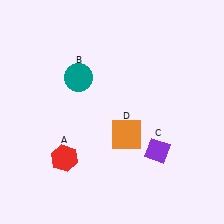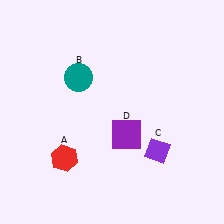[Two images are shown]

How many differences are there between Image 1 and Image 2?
There is 1 difference between the two images.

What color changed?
The square (D) changed from orange in Image 1 to purple in Image 2.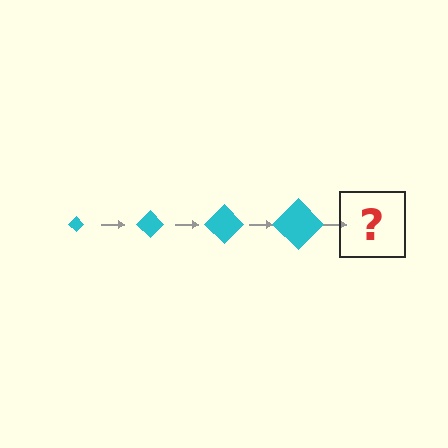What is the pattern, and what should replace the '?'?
The pattern is that the diamond gets progressively larger each step. The '?' should be a cyan diamond, larger than the previous one.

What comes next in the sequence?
The next element should be a cyan diamond, larger than the previous one.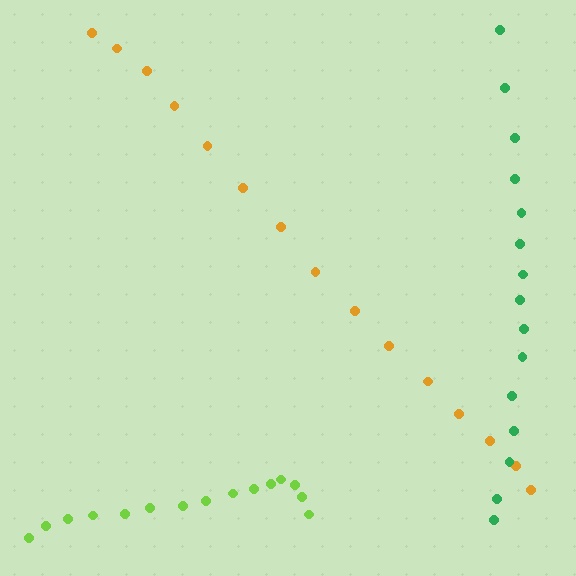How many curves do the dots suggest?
There are 3 distinct paths.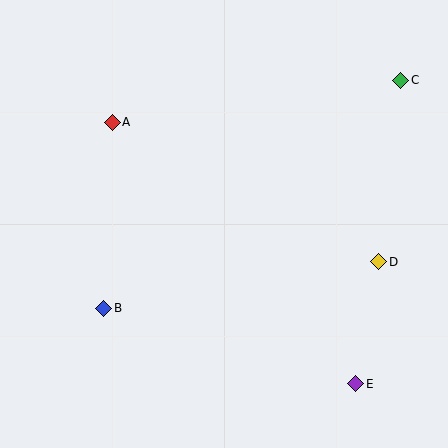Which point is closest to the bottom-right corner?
Point E is closest to the bottom-right corner.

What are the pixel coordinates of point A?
Point A is at (112, 122).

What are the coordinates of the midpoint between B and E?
The midpoint between B and E is at (230, 346).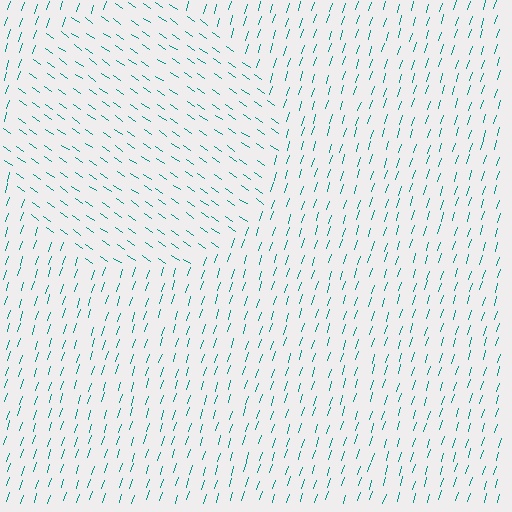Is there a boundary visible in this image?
Yes, there is a texture boundary formed by a change in line orientation.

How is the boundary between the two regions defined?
The boundary is defined purely by a change in line orientation (approximately 73 degrees difference). All lines are the same color and thickness.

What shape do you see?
I see a circle.